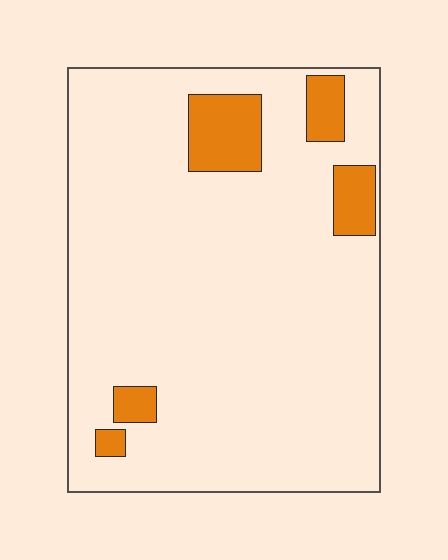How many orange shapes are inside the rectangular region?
5.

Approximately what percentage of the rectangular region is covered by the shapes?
Approximately 10%.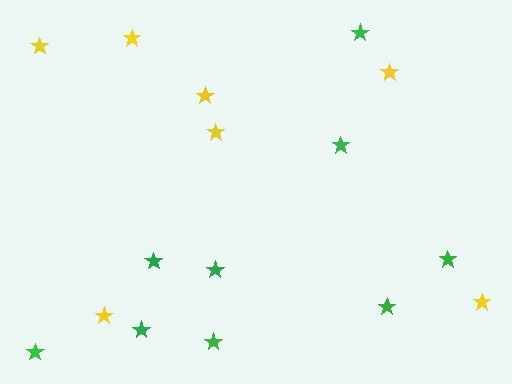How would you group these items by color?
There are 2 groups: one group of yellow stars (7) and one group of green stars (9).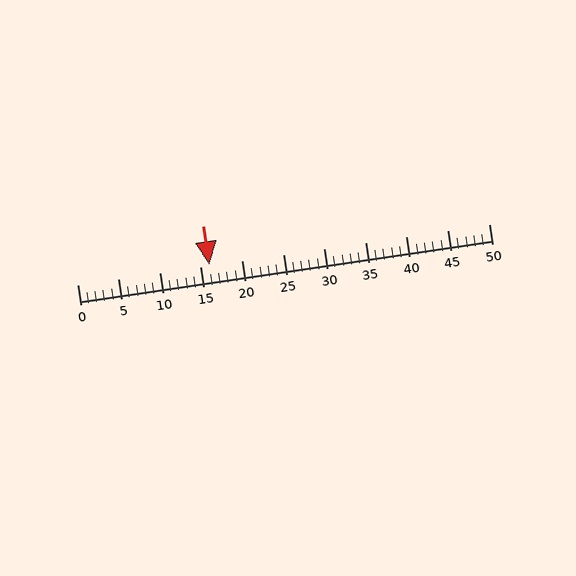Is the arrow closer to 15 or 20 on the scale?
The arrow is closer to 15.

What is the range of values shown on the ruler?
The ruler shows values from 0 to 50.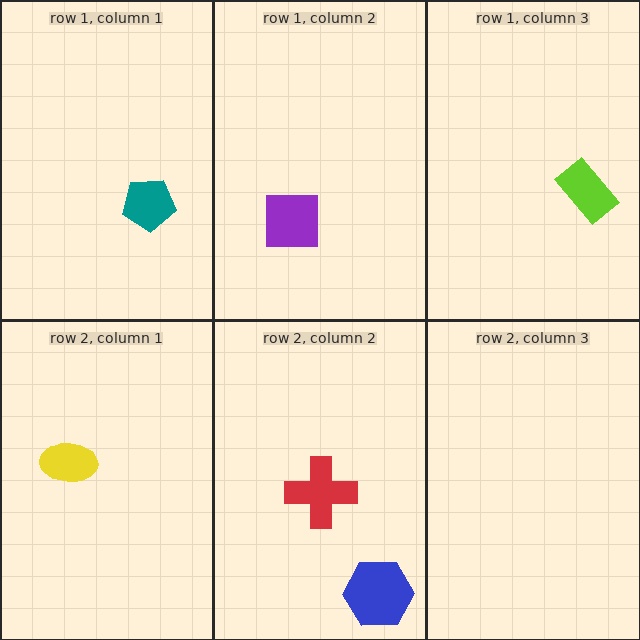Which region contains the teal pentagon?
The row 1, column 1 region.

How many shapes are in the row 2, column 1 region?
1.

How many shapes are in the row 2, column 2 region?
2.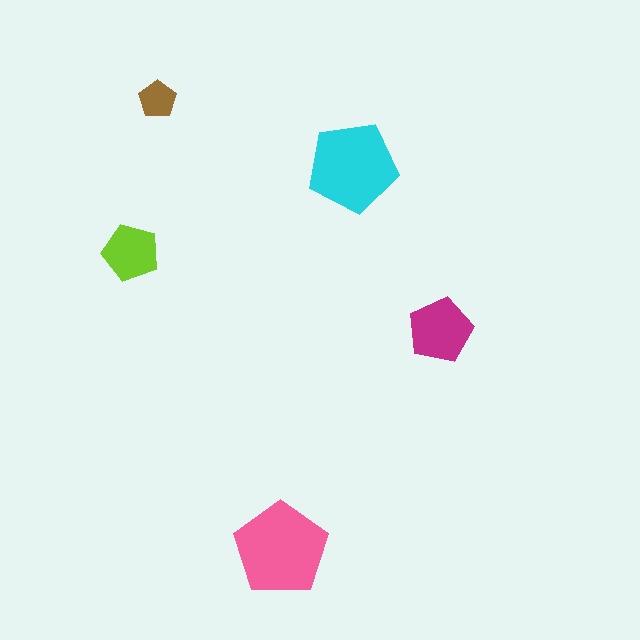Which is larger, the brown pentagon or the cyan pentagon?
The cyan one.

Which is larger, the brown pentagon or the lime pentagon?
The lime one.